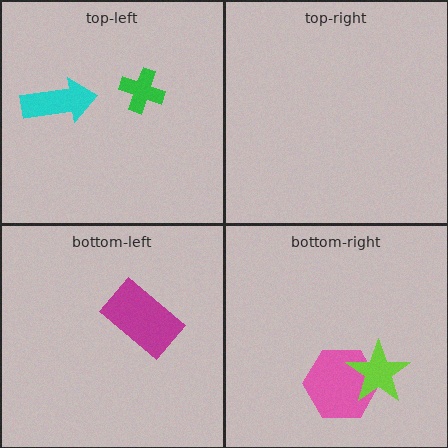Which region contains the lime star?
The bottom-right region.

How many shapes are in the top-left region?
2.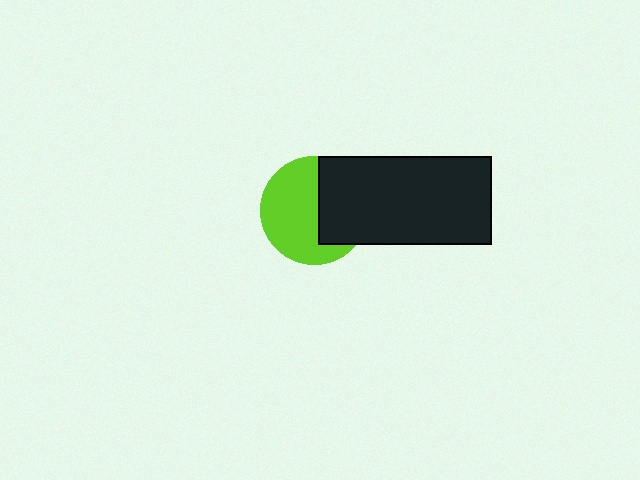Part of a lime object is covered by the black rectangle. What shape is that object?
It is a circle.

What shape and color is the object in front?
The object in front is a black rectangle.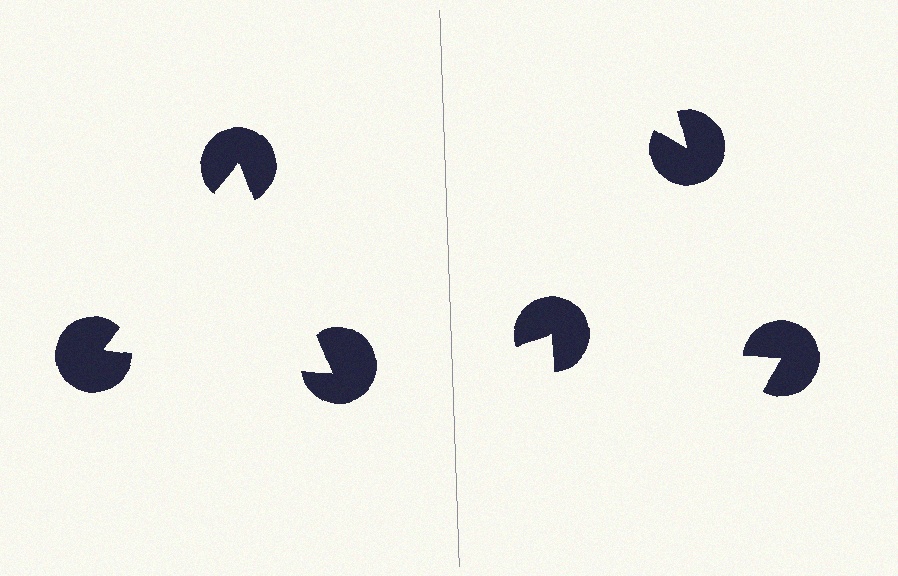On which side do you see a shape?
An illusory triangle appears on the left side. On the right side the wedge cuts are rotated, so no coherent shape forms.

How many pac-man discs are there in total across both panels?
6 — 3 on each side.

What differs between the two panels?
The pac-man discs are positioned identically on both sides; only the wedge orientations differ. On the left they align to a triangle; on the right they are misaligned.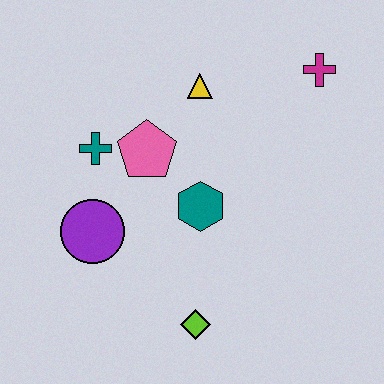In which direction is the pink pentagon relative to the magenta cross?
The pink pentagon is to the left of the magenta cross.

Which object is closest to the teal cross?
The pink pentagon is closest to the teal cross.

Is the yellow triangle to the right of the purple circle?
Yes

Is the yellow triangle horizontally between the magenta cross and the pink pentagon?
Yes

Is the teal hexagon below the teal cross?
Yes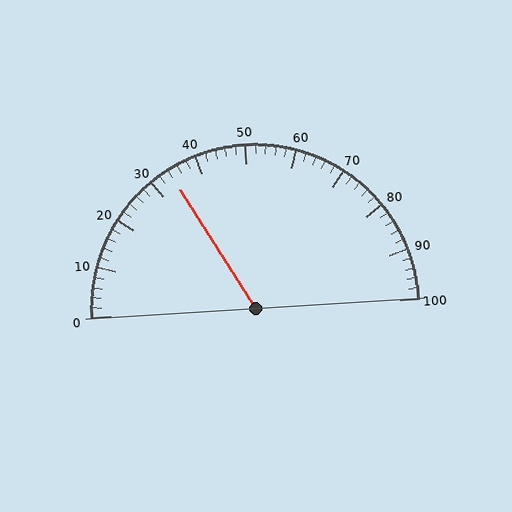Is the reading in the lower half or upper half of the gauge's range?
The reading is in the lower half of the range (0 to 100).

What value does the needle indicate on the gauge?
The needle indicates approximately 34.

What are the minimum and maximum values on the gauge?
The gauge ranges from 0 to 100.